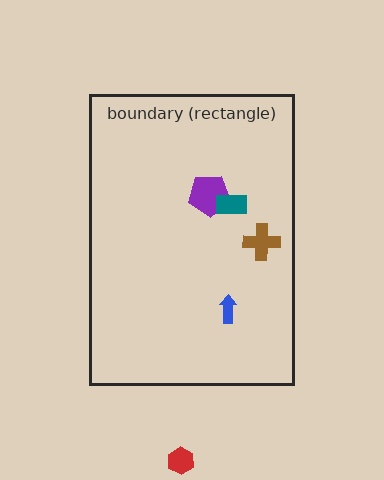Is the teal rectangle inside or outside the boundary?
Inside.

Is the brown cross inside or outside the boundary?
Inside.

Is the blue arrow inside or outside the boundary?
Inside.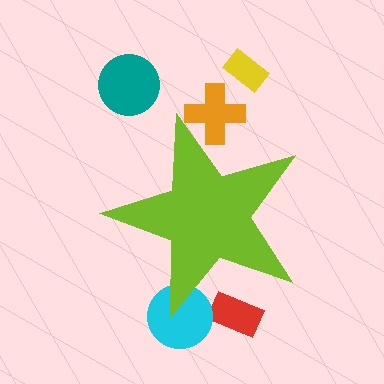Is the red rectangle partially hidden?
Yes, the red rectangle is partially hidden behind the lime star.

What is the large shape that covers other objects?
A lime star.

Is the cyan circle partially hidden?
Yes, the cyan circle is partially hidden behind the lime star.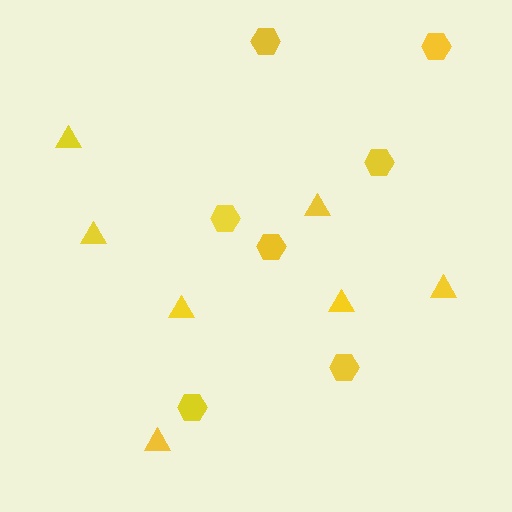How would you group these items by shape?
There are 2 groups: one group of triangles (7) and one group of hexagons (7).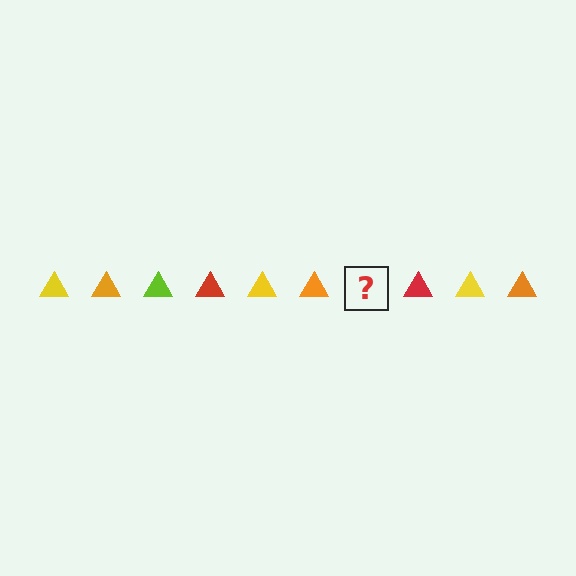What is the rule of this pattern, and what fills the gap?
The rule is that the pattern cycles through yellow, orange, lime, red triangles. The gap should be filled with a lime triangle.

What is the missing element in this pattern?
The missing element is a lime triangle.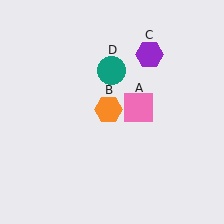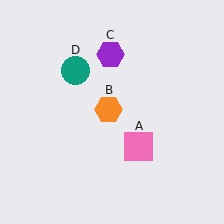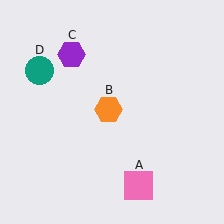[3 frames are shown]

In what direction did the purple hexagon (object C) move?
The purple hexagon (object C) moved left.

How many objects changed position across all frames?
3 objects changed position: pink square (object A), purple hexagon (object C), teal circle (object D).